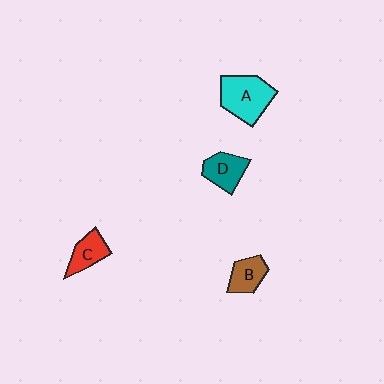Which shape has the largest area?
Shape A (cyan).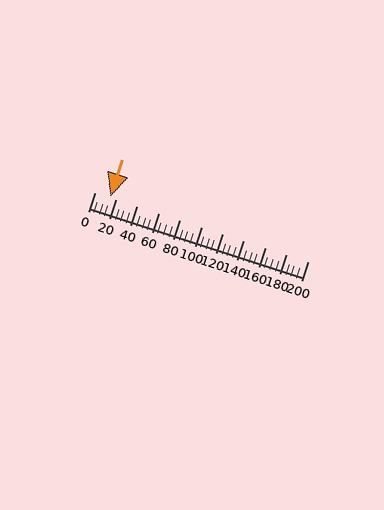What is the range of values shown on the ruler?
The ruler shows values from 0 to 200.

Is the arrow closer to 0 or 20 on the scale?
The arrow is closer to 20.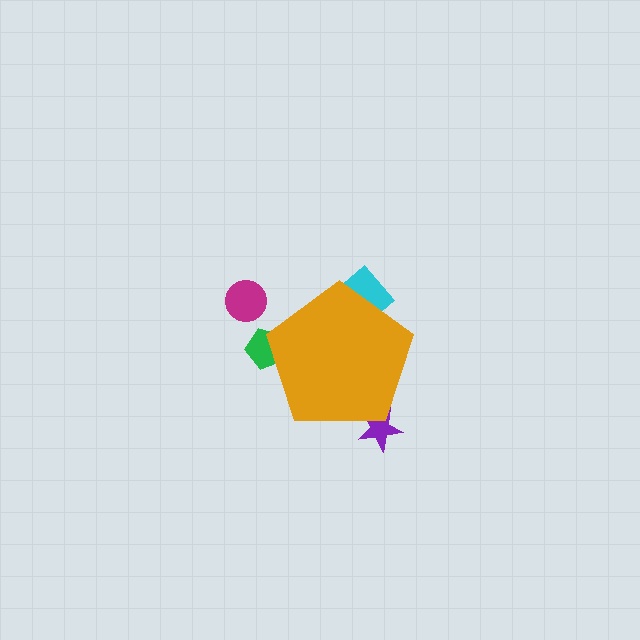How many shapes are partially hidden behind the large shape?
3 shapes are partially hidden.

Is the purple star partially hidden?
Yes, the purple star is partially hidden behind the orange pentagon.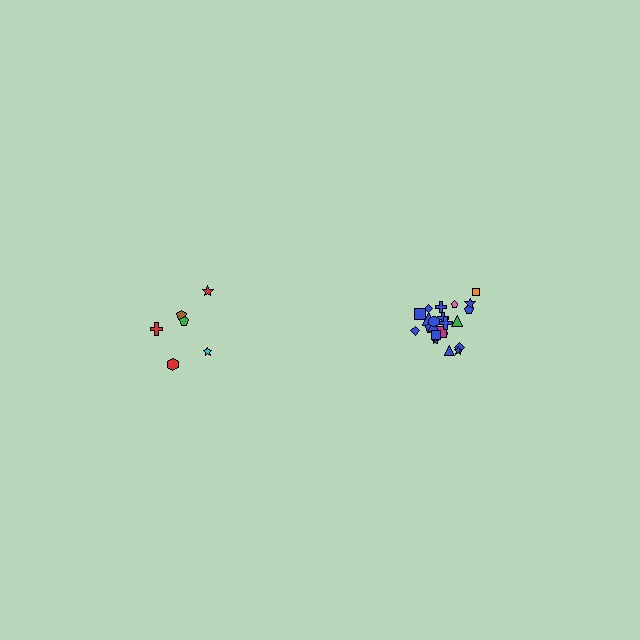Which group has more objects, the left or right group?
The right group.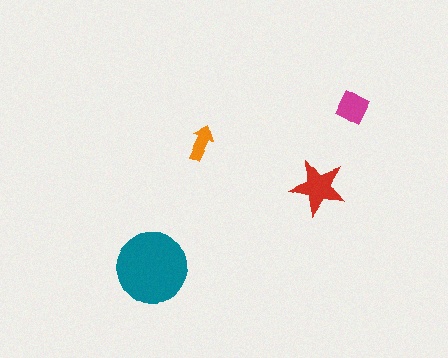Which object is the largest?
The teal circle.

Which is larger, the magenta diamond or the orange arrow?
The magenta diamond.